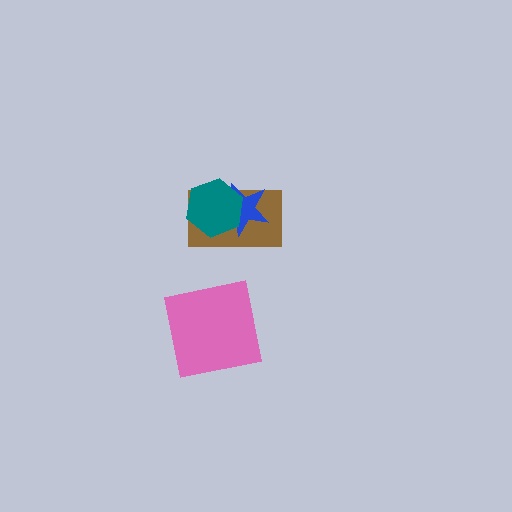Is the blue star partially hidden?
Yes, it is partially covered by another shape.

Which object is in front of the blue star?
The teal hexagon is in front of the blue star.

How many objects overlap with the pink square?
0 objects overlap with the pink square.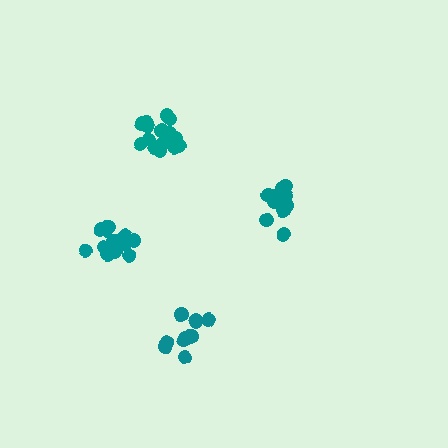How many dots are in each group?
Group 1: 16 dots, Group 2: 12 dots, Group 3: 13 dots, Group 4: 10 dots (51 total).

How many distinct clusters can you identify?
There are 4 distinct clusters.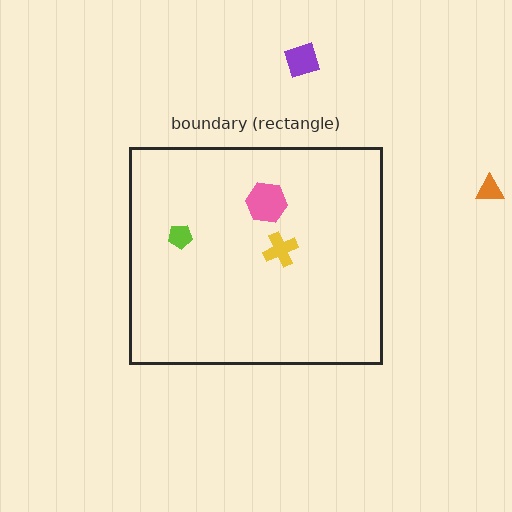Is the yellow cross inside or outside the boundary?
Inside.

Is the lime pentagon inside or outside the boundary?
Inside.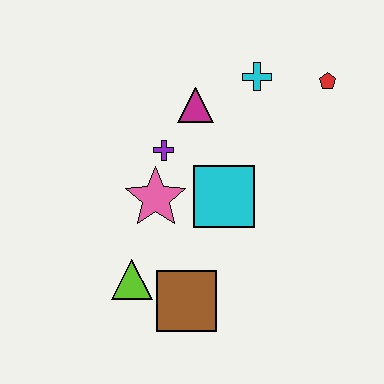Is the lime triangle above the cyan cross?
No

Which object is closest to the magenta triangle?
The purple cross is closest to the magenta triangle.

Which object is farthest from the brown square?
The red pentagon is farthest from the brown square.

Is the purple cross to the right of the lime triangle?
Yes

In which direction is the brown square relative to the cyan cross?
The brown square is below the cyan cross.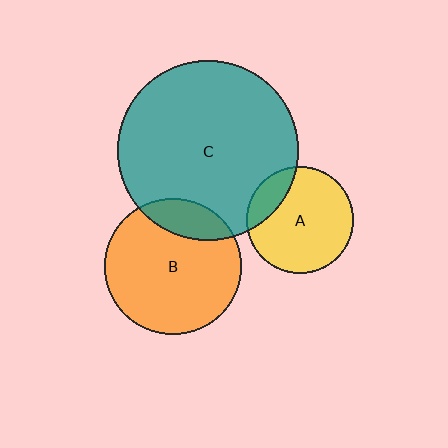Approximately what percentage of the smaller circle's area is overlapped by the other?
Approximately 20%.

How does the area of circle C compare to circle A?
Approximately 2.9 times.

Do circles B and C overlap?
Yes.